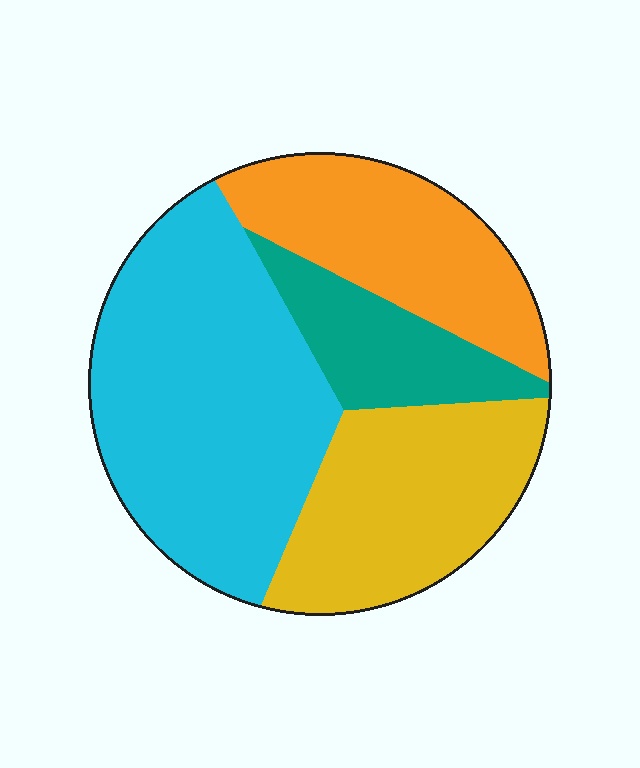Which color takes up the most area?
Cyan, at roughly 40%.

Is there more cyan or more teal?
Cyan.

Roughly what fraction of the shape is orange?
Orange covers about 20% of the shape.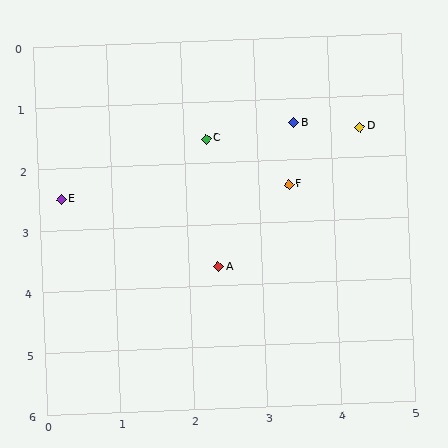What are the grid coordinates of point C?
Point C is at approximately (2.3, 1.6).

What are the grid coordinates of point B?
Point B is at approximately (3.5, 1.4).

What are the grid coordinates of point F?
Point F is at approximately (3.4, 2.4).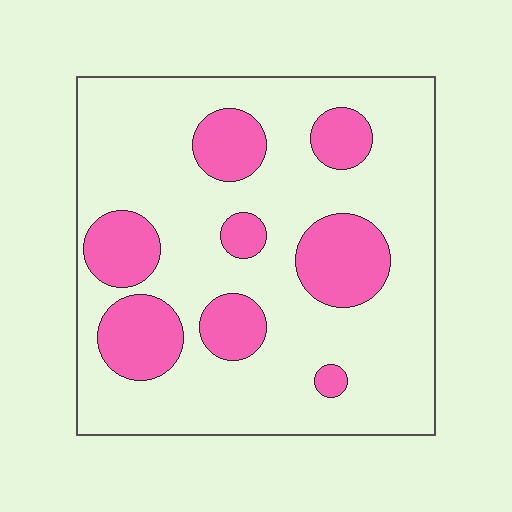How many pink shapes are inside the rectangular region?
8.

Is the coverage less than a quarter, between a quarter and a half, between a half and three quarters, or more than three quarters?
Less than a quarter.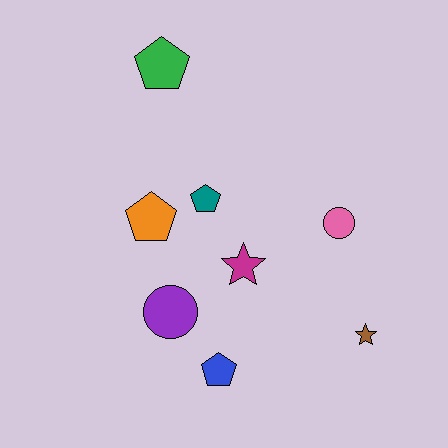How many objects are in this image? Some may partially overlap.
There are 8 objects.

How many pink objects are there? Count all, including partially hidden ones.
There is 1 pink object.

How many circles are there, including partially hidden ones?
There are 2 circles.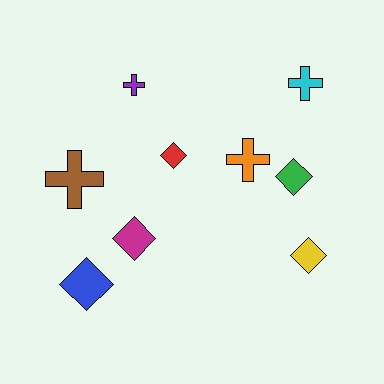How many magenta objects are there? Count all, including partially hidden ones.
There is 1 magenta object.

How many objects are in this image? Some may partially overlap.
There are 9 objects.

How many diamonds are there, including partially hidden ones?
There are 5 diamonds.